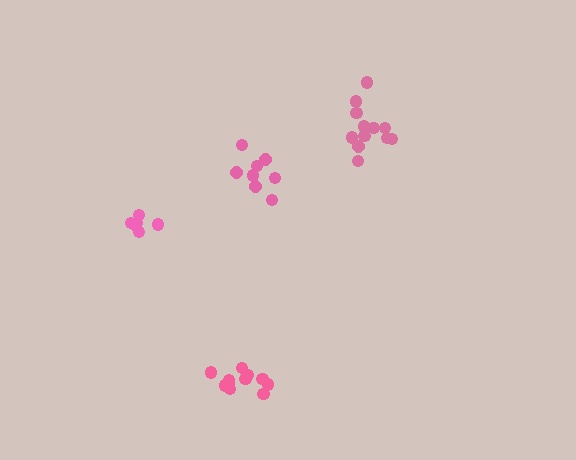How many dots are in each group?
Group 1: 6 dots, Group 2: 11 dots, Group 3: 12 dots, Group 4: 8 dots (37 total).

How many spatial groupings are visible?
There are 4 spatial groupings.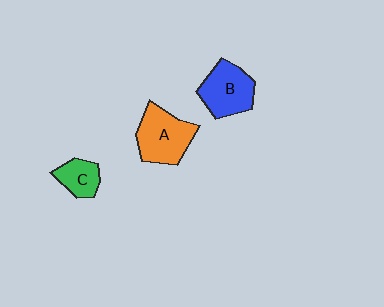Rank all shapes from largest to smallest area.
From largest to smallest: A (orange), B (blue), C (green).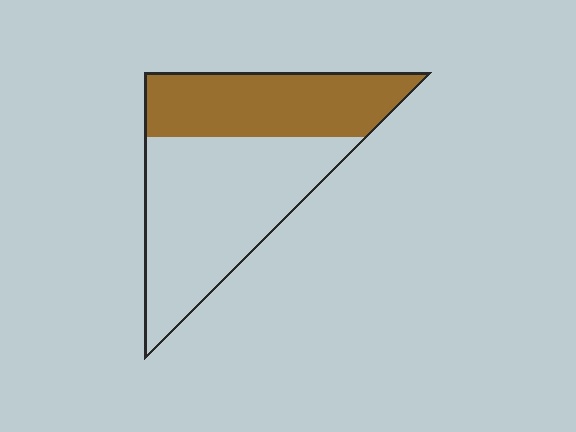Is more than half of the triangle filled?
No.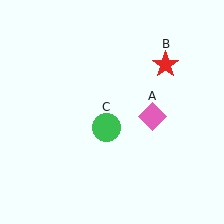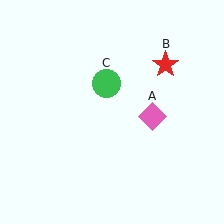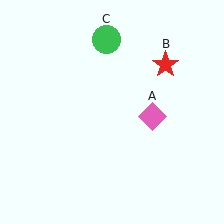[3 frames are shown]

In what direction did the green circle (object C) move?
The green circle (object C) moved up.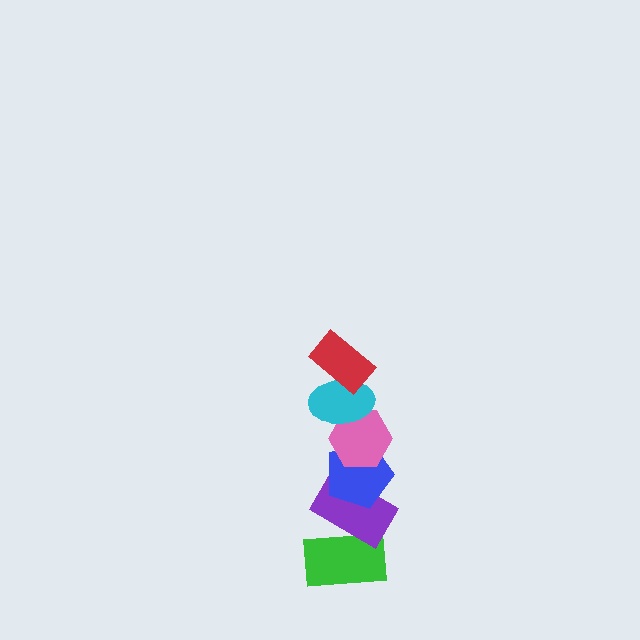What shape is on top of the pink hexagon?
The cyan ellipse is on top of the pink hexagon.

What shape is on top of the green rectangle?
The purple rectangle is on top of the green rectangle.